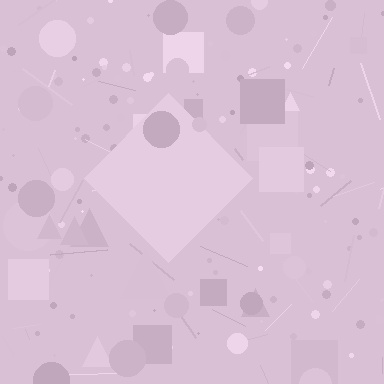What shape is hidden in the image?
A diamond is hidden in the image.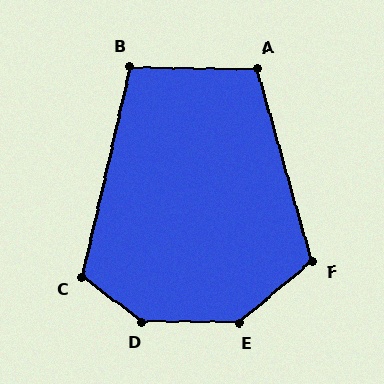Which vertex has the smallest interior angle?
B, at approximately 102 degrees.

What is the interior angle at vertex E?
Approximately 139 degrees (obtuse).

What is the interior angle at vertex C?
Approximately 114 degrees (obtuse).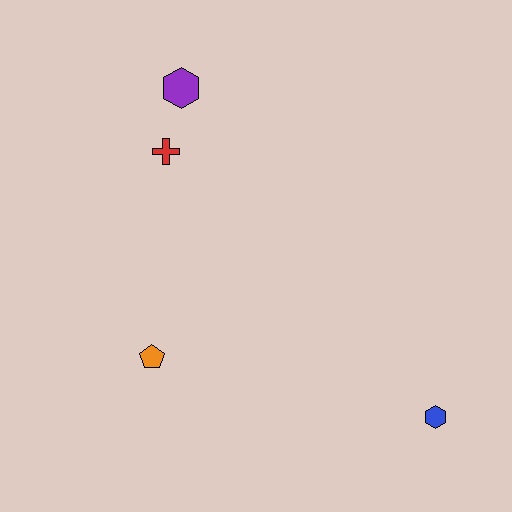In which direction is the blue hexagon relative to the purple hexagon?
The blue hexagon is below the purple hexagon.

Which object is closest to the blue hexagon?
The orange pentagon is closest to the blue hexagon.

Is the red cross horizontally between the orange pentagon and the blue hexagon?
Yes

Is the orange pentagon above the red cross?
No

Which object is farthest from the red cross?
The blue hexagon is farthest from the red cross.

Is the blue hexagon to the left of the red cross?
No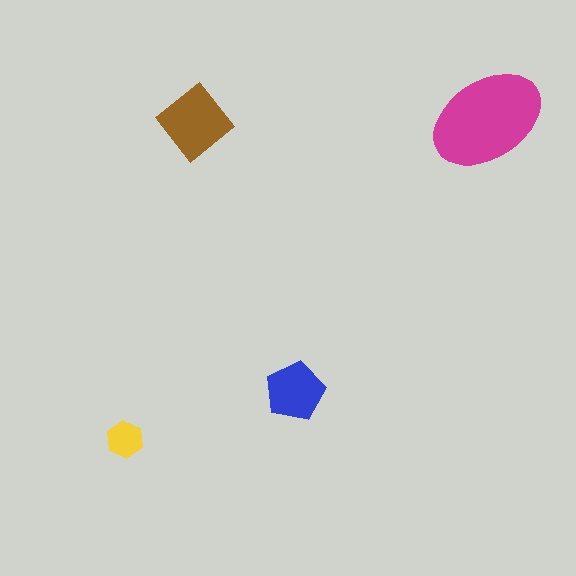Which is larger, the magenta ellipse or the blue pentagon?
The magenta ellipse.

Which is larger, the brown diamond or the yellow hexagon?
The brown diamond.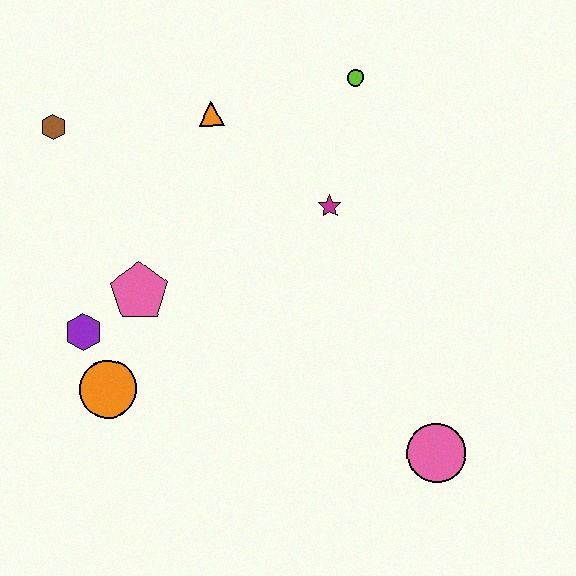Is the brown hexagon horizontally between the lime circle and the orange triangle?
No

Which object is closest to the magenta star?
The lime circle is closest to the magenta star.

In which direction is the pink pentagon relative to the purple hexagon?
The pink pentagon is to the right of the purple hexagon.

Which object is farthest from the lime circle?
The orange circle is farthest from the lime circle.